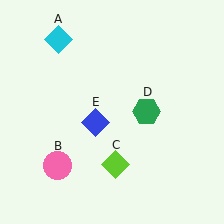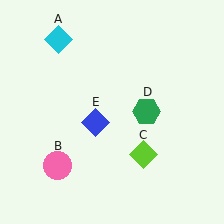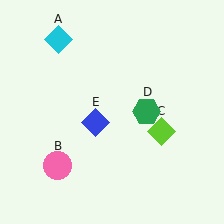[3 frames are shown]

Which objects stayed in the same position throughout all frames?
Cyan diamond (object A) and pink circle (object B) and green hexagon (object D) and blue diamond (object E) remained stationary.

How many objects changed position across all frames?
1 object changed position: lime diamond (object C).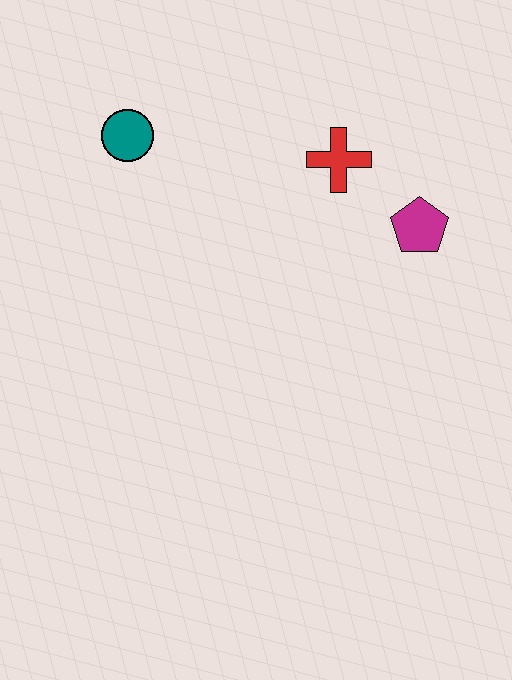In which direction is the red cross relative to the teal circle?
The red cross is to the right of the teal circle.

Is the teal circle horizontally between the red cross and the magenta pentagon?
No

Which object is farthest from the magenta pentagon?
The teal circle is farthest from the magenta pentagon.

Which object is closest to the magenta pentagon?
The red cross is closest to the magenta pentagon.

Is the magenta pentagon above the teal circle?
No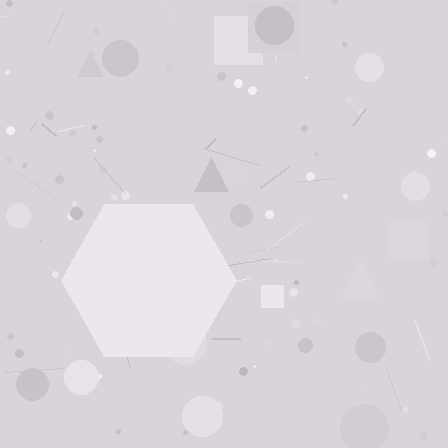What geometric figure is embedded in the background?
A hexagon is embedded in the background.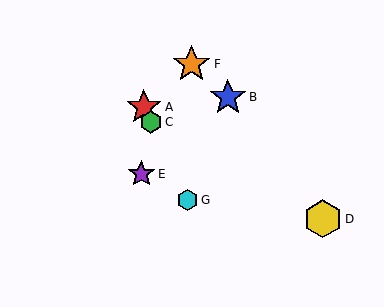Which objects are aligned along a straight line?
Objects A, C, G are aligned along a straight line.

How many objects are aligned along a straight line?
3 objects (A, C, G) are aligned along a straight line.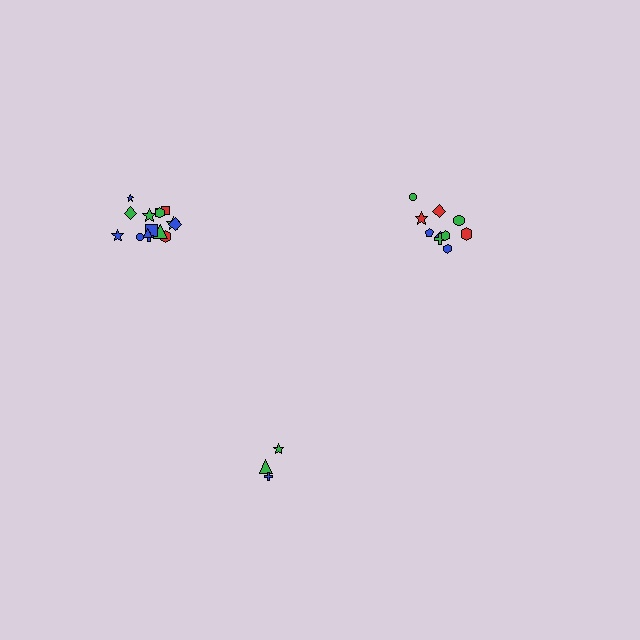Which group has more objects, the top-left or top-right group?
The top-left group.